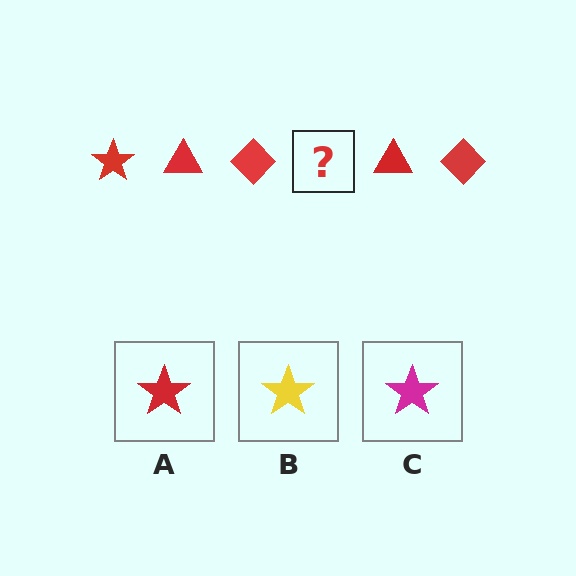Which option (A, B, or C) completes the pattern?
A.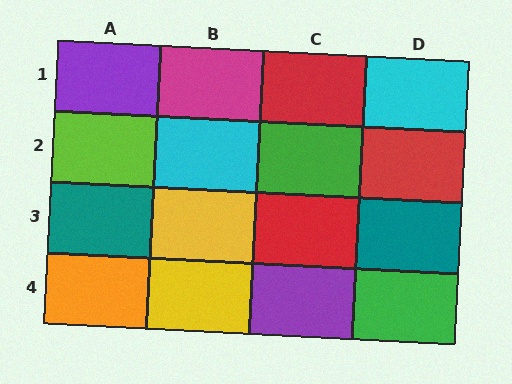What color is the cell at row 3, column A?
Teal.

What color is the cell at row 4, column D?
Green.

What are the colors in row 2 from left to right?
Lime, cyan, green, red.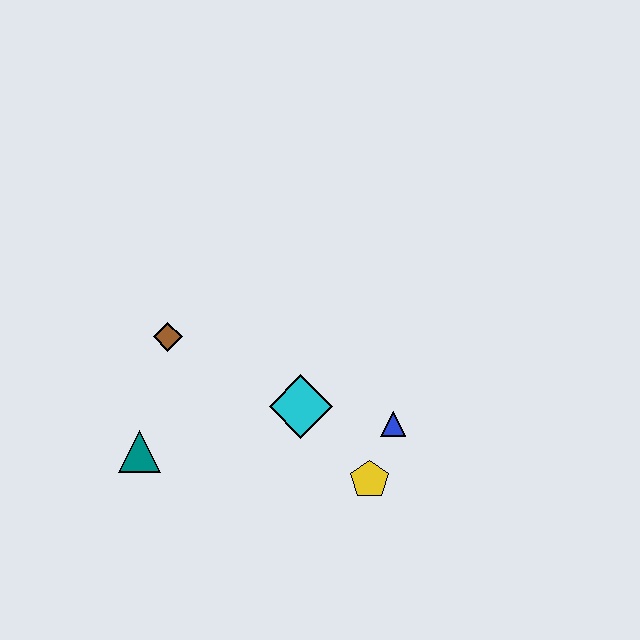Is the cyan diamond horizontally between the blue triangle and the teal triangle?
Yes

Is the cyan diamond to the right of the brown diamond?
Yes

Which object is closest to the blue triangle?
The yellow pentagon is closest to the blue triangle.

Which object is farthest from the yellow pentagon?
The brown diamond is farthest from the yellow pentagon.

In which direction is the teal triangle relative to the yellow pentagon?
The teal triangle is to the left of the yellow pentagon.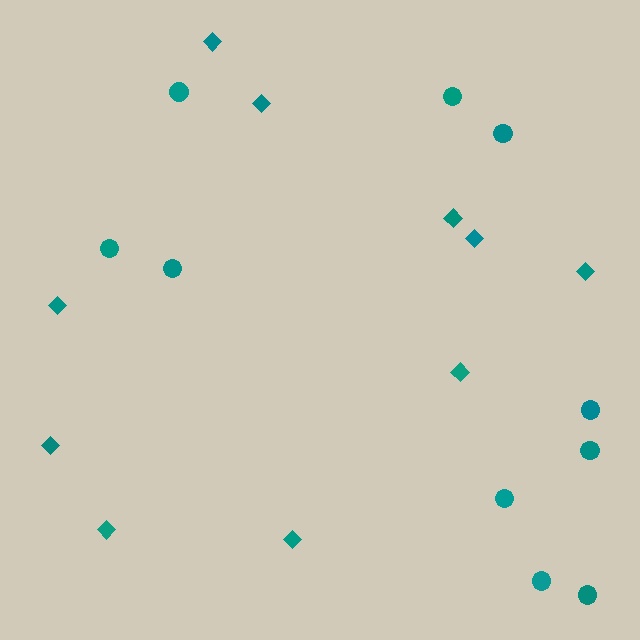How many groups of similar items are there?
There are 2 groups: one group of diamonds (10) and one group of circles (10).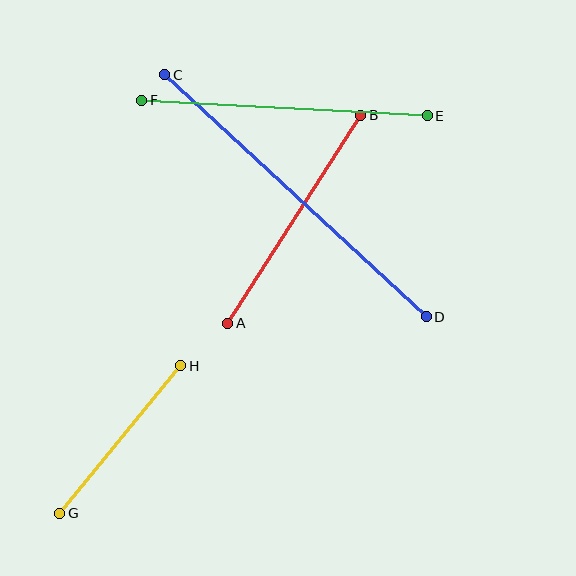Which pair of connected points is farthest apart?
Points C and D are farthest apart.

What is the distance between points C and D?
The distance is approximately 356 pixels.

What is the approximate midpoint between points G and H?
The midpoint is at approximately (120, 440) pixels.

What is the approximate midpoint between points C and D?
The midpoint is at approximately (296, 196) pixels.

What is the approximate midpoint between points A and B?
The midpoint is at approximately (294, 219) pixels.